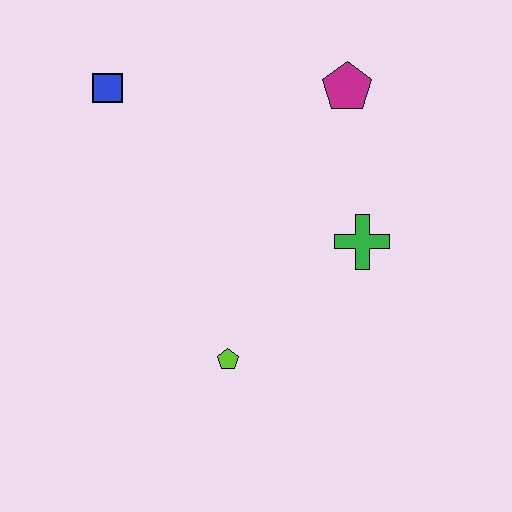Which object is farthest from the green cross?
The blue square is farthest from the green cross.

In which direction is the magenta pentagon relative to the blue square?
The magenta pentagon is to the right of the blue square.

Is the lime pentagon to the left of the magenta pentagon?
Yes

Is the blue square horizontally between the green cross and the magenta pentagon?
No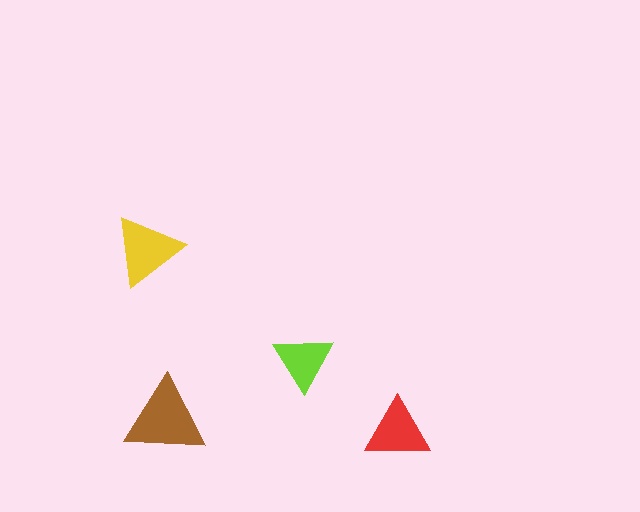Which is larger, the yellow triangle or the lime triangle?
The yellow one.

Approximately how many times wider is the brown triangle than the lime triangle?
About 1.5 times wider.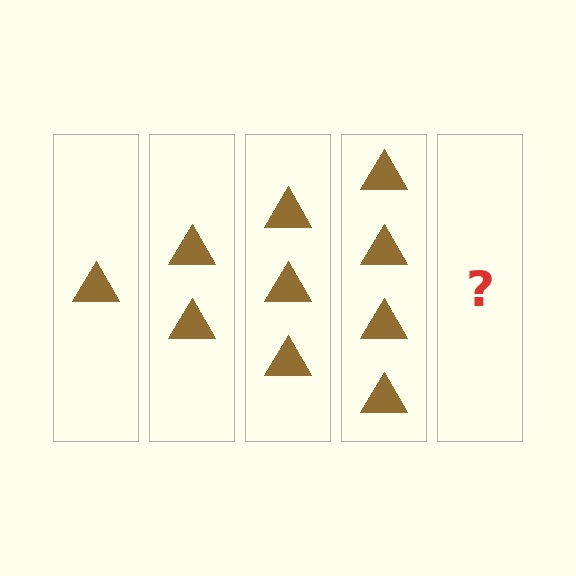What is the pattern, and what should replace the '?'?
The pattern is that each step adds one more triangle. The '?' should be 5 triangles.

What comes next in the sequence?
The next element should be 5 triangles.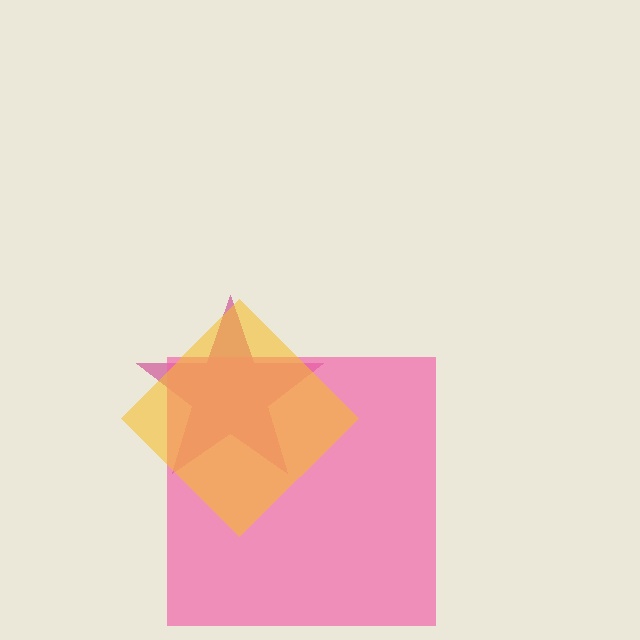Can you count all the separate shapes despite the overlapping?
Yes, there are 3 separate shapes.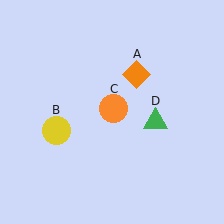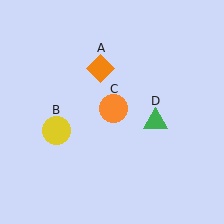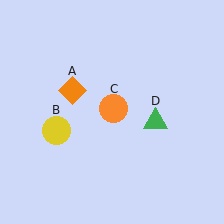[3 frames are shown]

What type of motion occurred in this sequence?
The orange diamond (object A) rotated counterclockwise around the center of the scene.